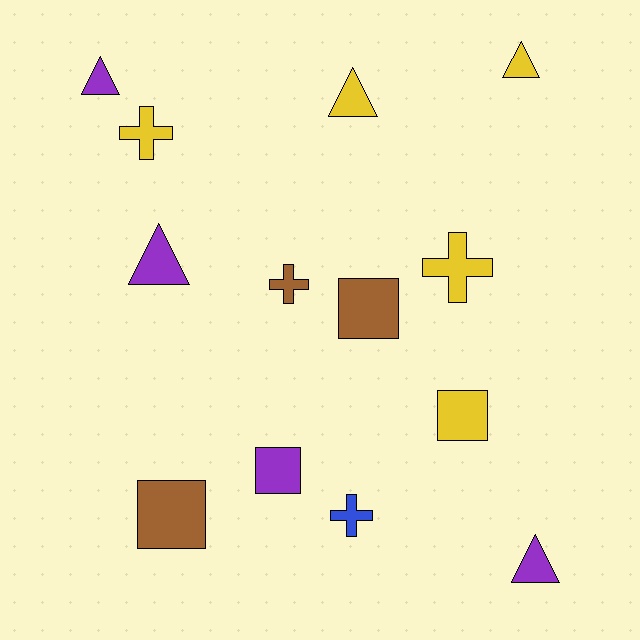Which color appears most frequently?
Yellow, with 5 objects.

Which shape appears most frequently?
Triangle, with 5 objects.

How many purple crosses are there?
There are no purple crosses.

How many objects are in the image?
There are 13 objects.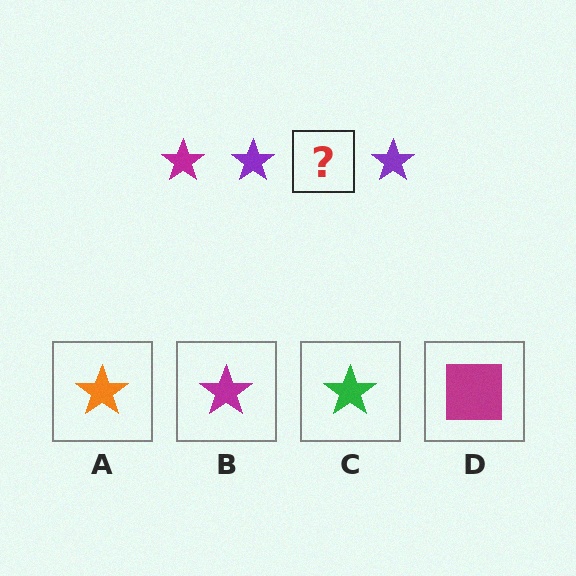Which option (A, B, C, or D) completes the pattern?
B.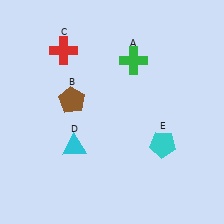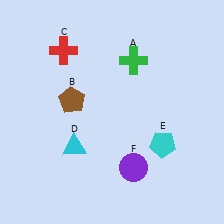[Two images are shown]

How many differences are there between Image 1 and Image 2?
There is 1 difference between the two images.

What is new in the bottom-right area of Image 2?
A purple circle (F) was added in the bottom-right area of Image 2.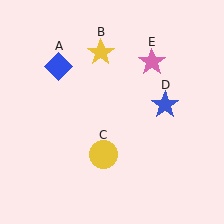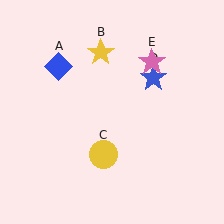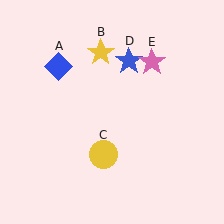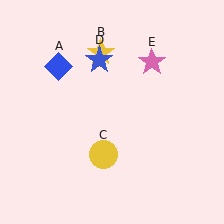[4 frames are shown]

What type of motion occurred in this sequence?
The blue star (object D) rotated counterclockwise around the center of the scene.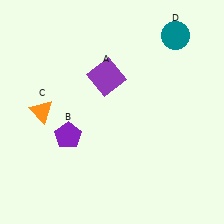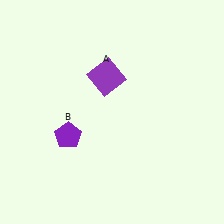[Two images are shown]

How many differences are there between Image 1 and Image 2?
There are 2 differences between the two images.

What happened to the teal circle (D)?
The teal circle (D) was removed in Image 2. It was in the top-right area of Image 1.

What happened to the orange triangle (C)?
The orange triangle (C) was removed in Image 2. It was in the top-left area of Image 1.